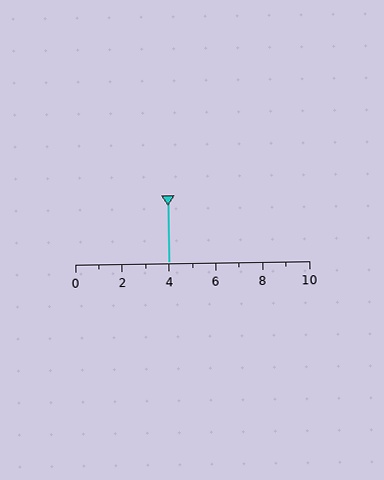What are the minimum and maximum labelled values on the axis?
The axis runs from 0 to 10.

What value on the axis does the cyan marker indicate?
The marker indicates approximately 4.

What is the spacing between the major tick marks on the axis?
The major ticks are spaced 2 apart.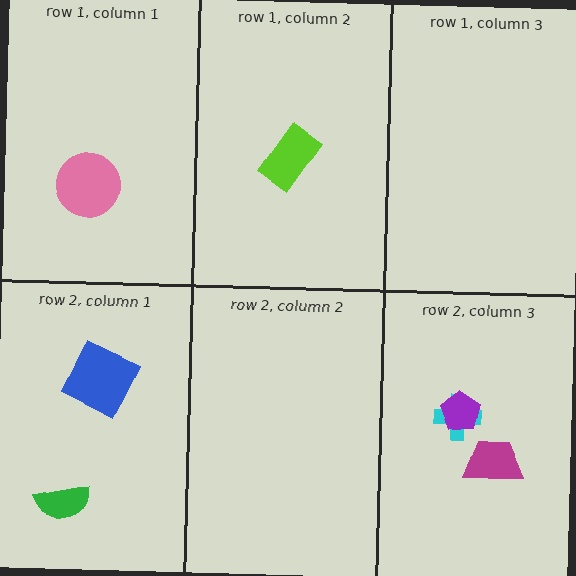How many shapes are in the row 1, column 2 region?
1.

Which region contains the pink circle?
The row 1, column 1 region.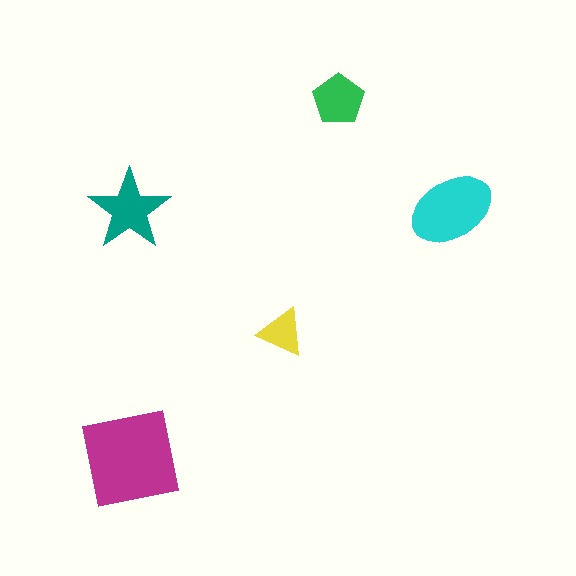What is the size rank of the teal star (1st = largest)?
3rd.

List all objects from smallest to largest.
The yellow triangle, the green pentagon, the teal star, the cyan ellipse, the magenta square.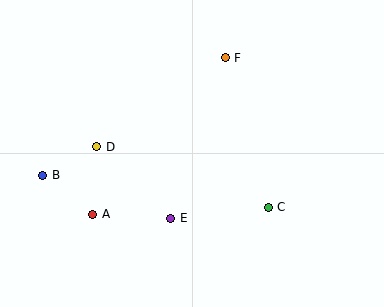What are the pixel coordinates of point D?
Point D is at (97, 147).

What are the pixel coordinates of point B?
Point B is at (43, 175).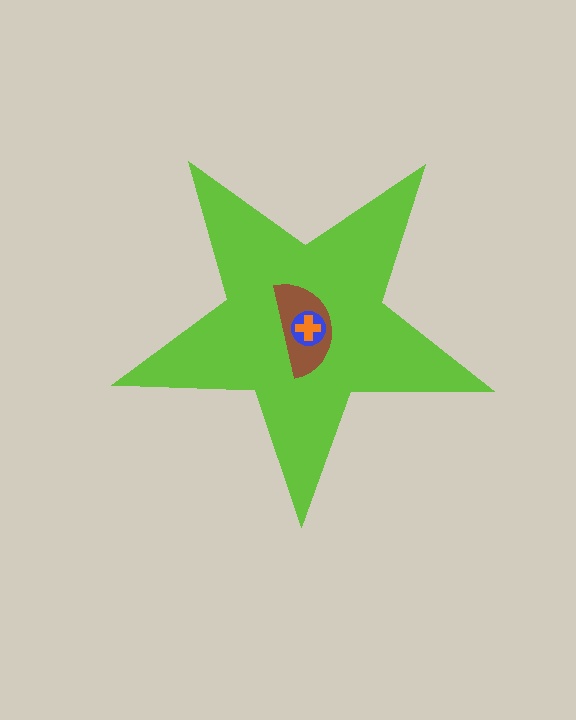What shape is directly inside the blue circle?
The orange cross.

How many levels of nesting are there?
4.